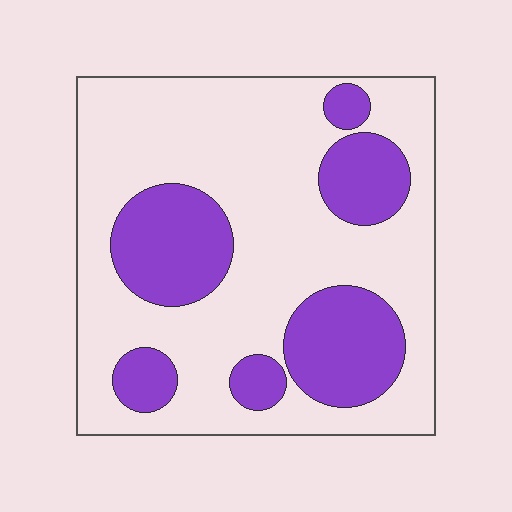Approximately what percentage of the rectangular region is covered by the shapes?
Approximately 30%.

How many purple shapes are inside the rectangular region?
6.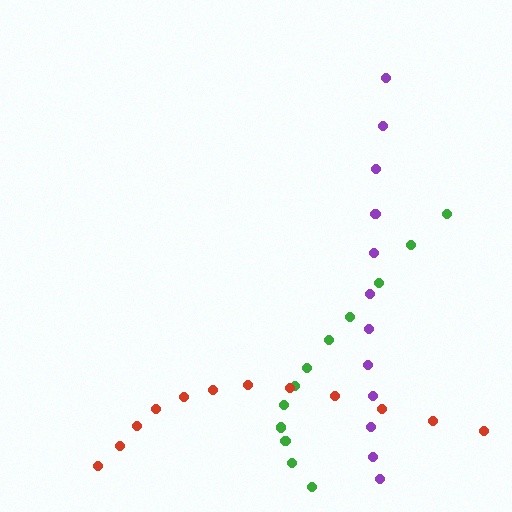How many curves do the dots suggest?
There are 3 distinct paths.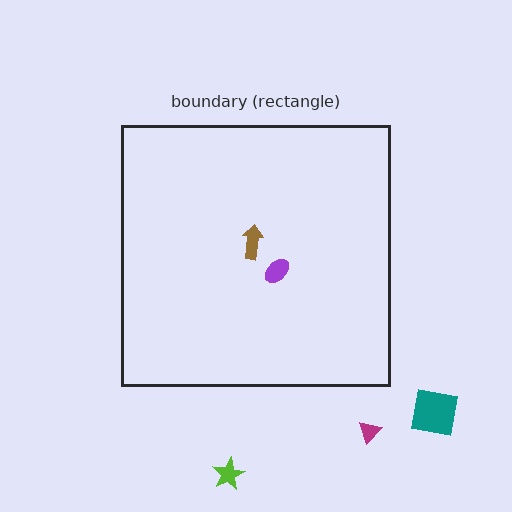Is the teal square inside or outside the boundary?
Outside.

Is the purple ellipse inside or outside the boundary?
Inside.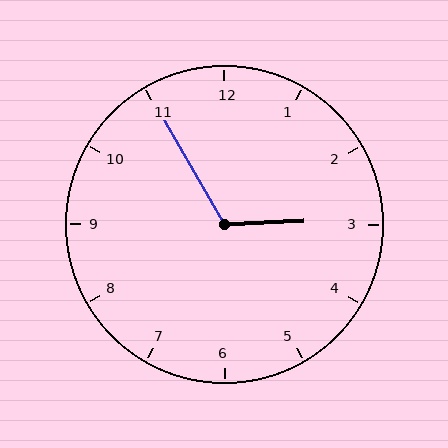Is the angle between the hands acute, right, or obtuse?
It is obtuse.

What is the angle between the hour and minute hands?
Approximately 118 degrees.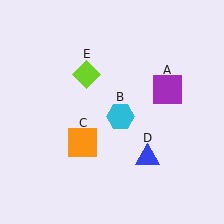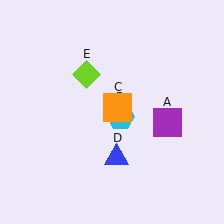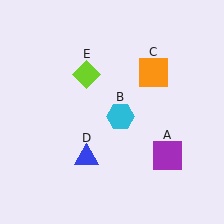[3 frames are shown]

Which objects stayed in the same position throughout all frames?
Cyan hexagon (object B) and lime diamond (object E) remained stationary.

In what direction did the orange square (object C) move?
The orange square (object C) moved up and to the right.